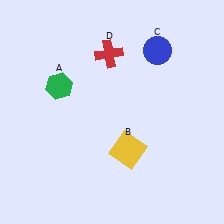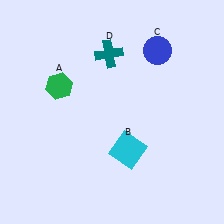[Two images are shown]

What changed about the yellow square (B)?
In Image 1, B is yellow. In Image 2, it changed to cyan.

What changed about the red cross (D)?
In Image 1, D is red. In Image 2, it changed to teal.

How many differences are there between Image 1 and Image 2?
There are 2 differences between the two images.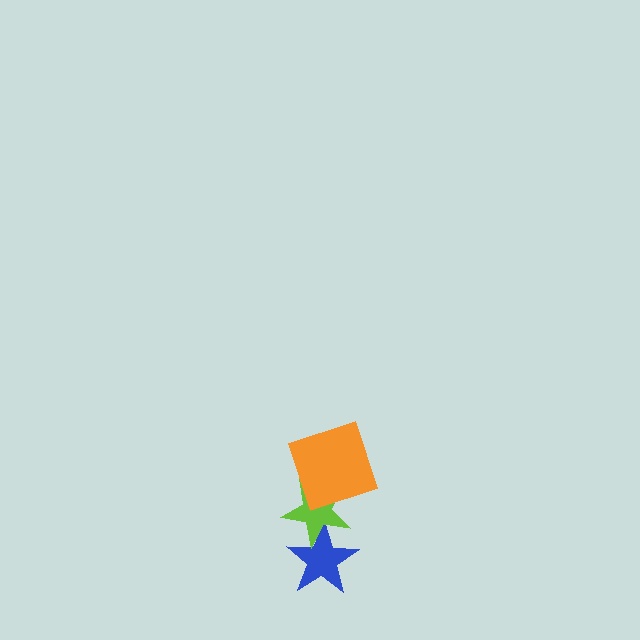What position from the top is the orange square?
The orange square is 1st from the top.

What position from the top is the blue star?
The blue star is 3rd from the top.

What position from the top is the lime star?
The lime star is 2nd from the top.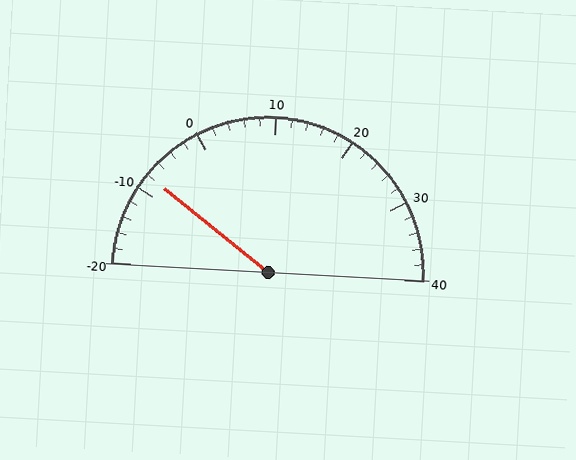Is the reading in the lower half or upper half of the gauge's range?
The reading is in the lower half of the range (-20 to 40).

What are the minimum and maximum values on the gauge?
The gauge ranges from -20 to 40.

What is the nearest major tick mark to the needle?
The nearest major tick mark is -10.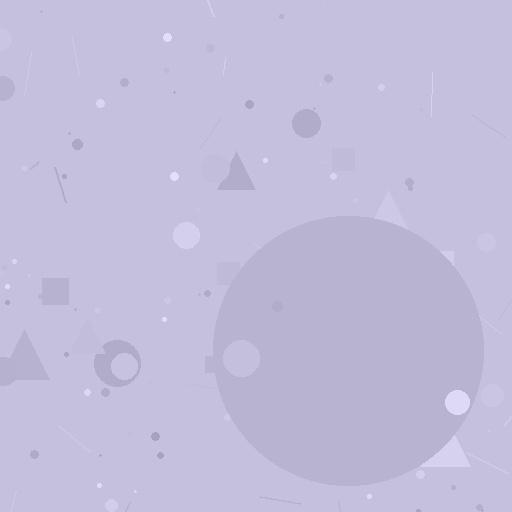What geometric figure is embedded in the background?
A circle is embedded in the background.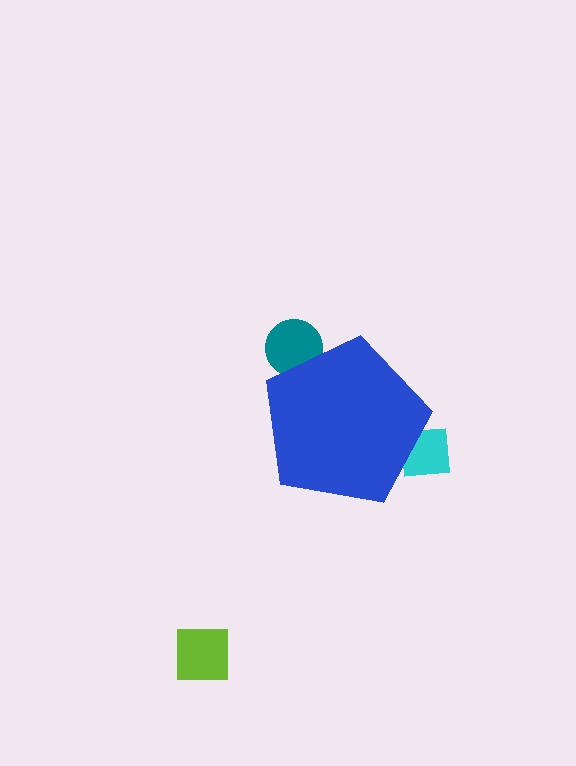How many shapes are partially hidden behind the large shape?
2 shapes are partially hidden.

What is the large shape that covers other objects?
A blue pentagon.